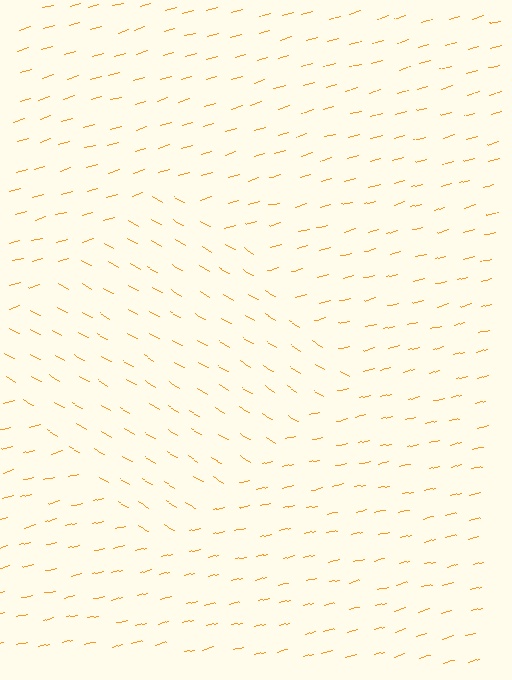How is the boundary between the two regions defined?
The boundary is defined purely by a change in line orientation (approximately 45 degrees difference). All lines are the same color and thickness.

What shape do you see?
I see a diamond.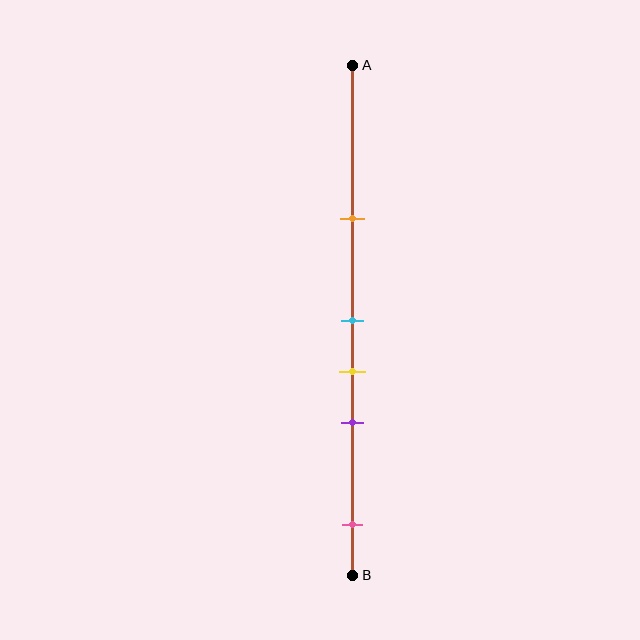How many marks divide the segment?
There are 5 marks dividing the segment.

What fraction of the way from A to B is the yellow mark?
The yellow mark is approximately 60% (0.6) of the way from A to B.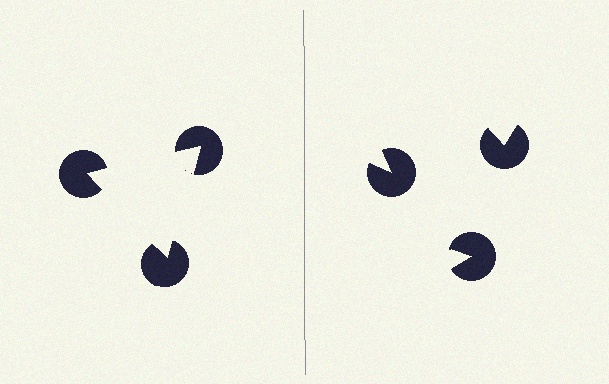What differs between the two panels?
The pac-man discs are positioned identically on both sides; only the wedge orientations differ. On the left they align to a triangle; on the right they are misaligned.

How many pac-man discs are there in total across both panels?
6 — 3 on each side.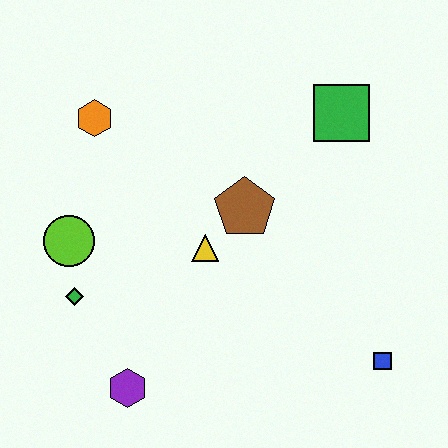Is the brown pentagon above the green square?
No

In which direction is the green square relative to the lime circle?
The green square is to the right of the lime circle.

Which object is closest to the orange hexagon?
The lime circle is closest to the orange hexagon.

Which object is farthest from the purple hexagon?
The green square is farthest from the purple hexagon.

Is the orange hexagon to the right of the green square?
No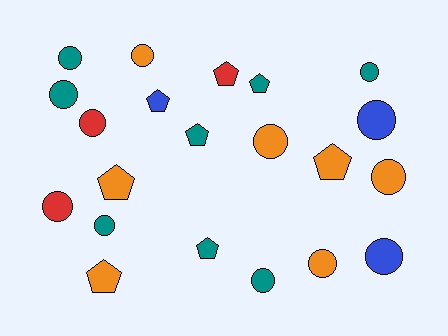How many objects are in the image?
There are 21 objects.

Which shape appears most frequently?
Circle, with 13 objects.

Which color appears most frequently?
Teal, with 8 objects.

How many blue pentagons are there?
There is 1 blue pentagon.